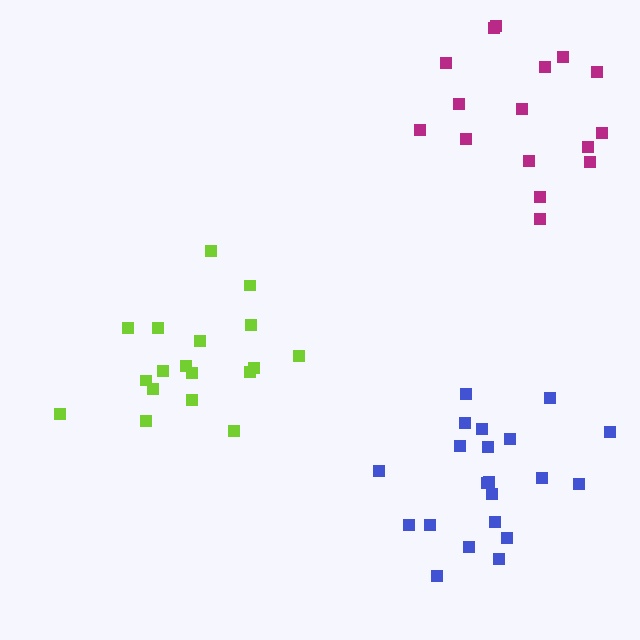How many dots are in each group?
Group 1: 18 dots, Group 2: 21 dots, Group 3: 16 dots (55 total).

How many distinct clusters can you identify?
There are 3 distinct clusters.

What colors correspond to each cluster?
The clusters are colored: lime, blue, magenta.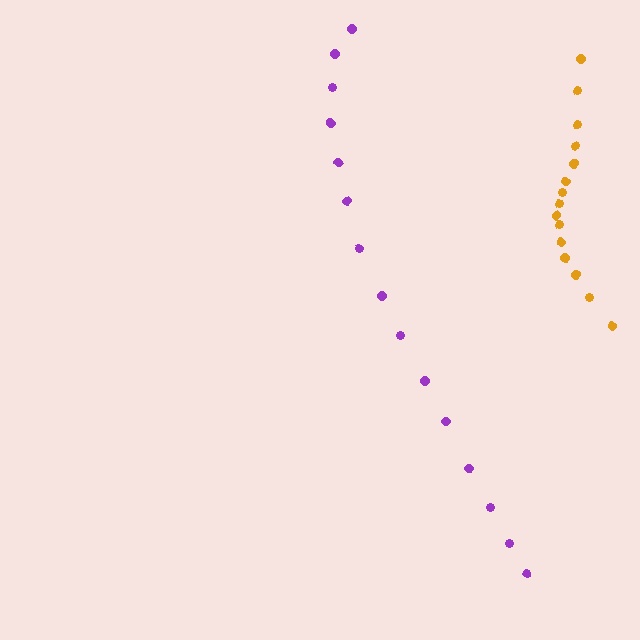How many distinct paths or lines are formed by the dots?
There are 2 distinct paths.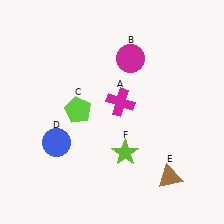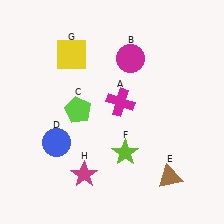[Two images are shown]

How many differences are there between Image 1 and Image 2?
There are 2 differences between the two images.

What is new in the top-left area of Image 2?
A yellow square (G) was added in the top-left area of Image 2.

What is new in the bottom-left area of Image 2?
A magenta star (H) was added in the bottom-left area of Image 2.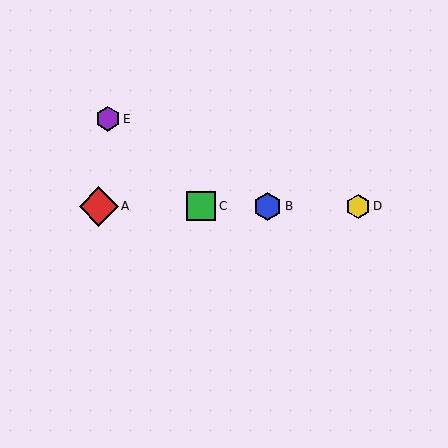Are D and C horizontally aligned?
Yes, both are at y≈206.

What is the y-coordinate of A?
Object A is at y≈206.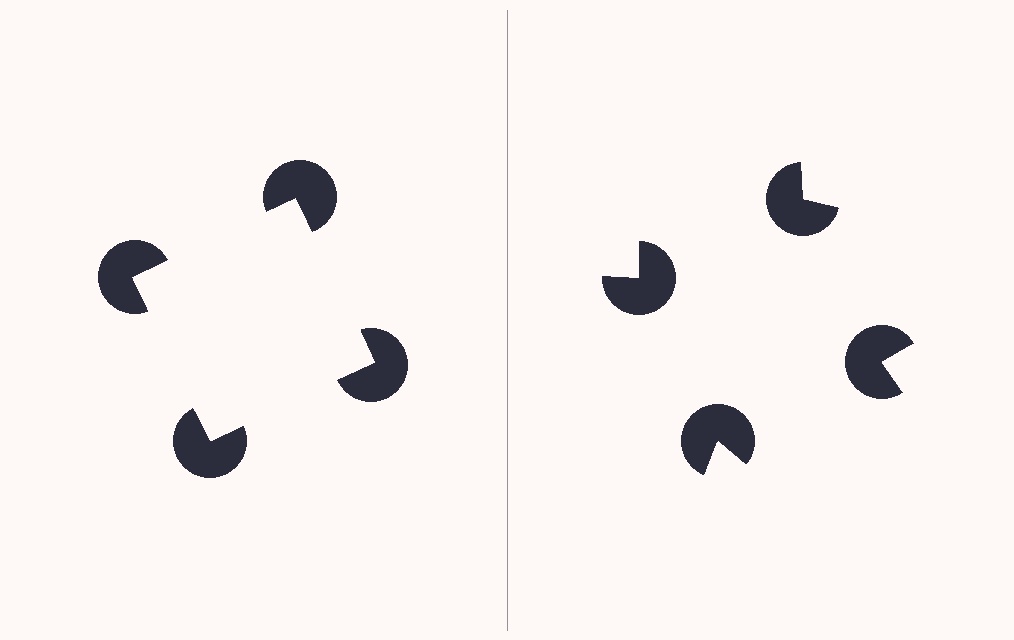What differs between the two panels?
The pac-man discs are positioned identically on both sides; only the wedge orientations differ. On the left they align to a square; on the right they are misaligned.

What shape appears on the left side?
An illusory square.